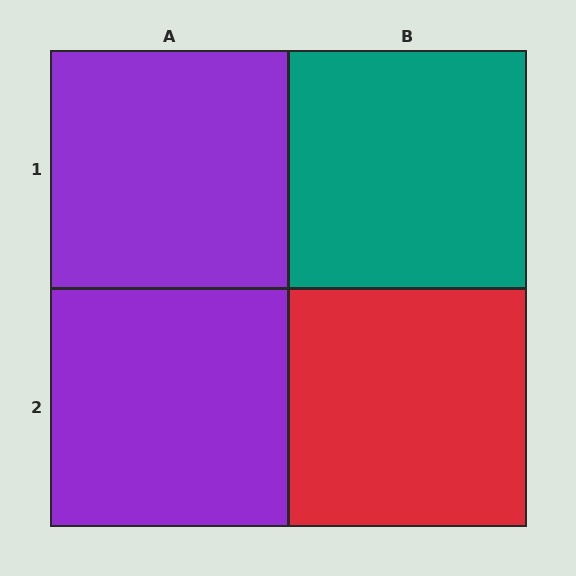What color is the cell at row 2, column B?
Red.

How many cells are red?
1 cell is red.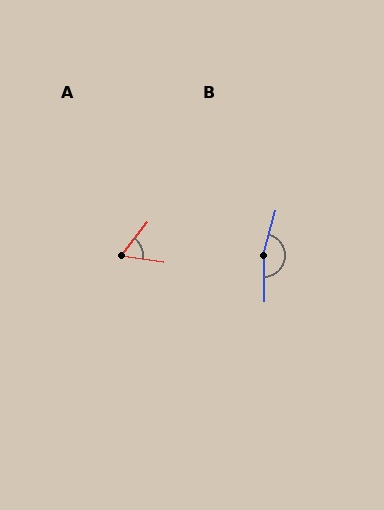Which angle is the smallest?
A, at approximately 61 degrees.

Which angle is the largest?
B, at approximately 163 degrees.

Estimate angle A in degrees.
Approximately 61 degrees.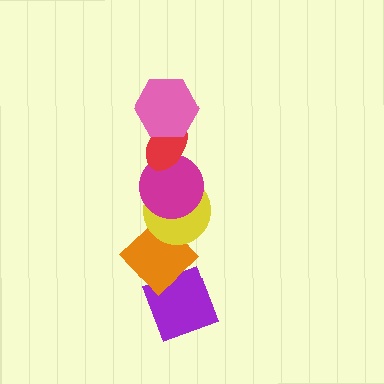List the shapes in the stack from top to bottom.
From top to bottom: the pink hexagon, the red ellipse, the magenta circle, the yellow circle, the orange diamond, the purple diamond.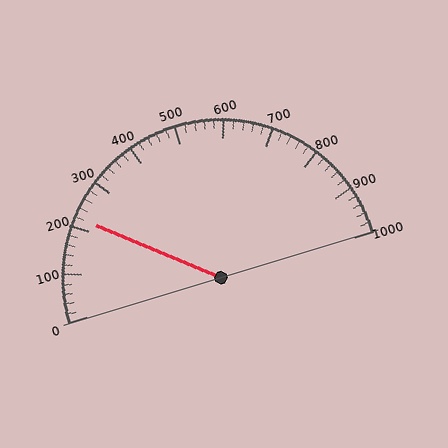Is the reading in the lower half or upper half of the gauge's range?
The reading is in the lower half of the range (0 to 1000).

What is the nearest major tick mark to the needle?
The nearest major tick mark is 200.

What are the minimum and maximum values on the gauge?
The gauge ranges from 0 to 1000.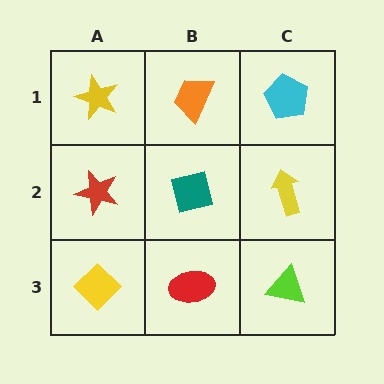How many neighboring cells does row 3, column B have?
3.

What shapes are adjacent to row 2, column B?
An orange trapezoid (row 1, column B), a red ellipse (row 3, column B), a red star (row 2, column A), a yellow arrow (row 2, column C).